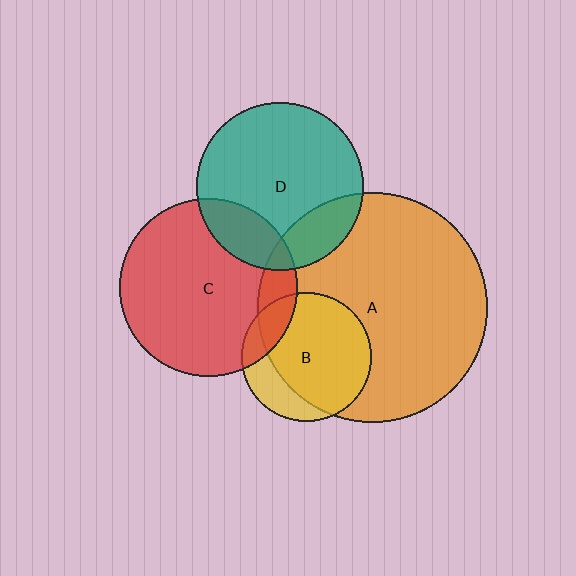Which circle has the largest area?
Circle A (orange).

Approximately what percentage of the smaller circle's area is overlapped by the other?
Approximately 15%.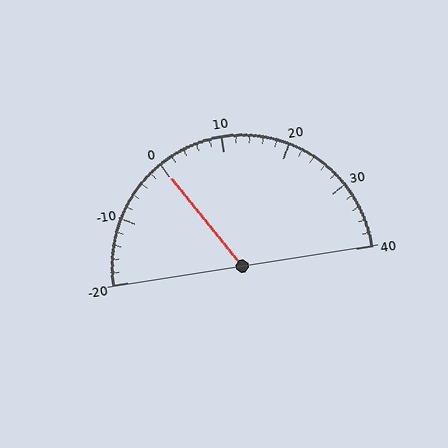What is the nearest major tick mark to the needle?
The nearest major tick mark is 0.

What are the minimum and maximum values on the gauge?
The gauge ranges from -20 to 40.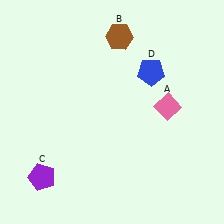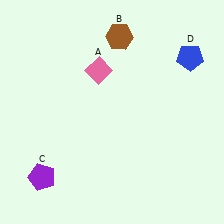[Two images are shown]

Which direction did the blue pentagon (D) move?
The blue pentagon (D) moved right.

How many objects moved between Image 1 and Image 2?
2 objects moved between the two images.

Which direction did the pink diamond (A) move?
The pink diamond (A) moved left.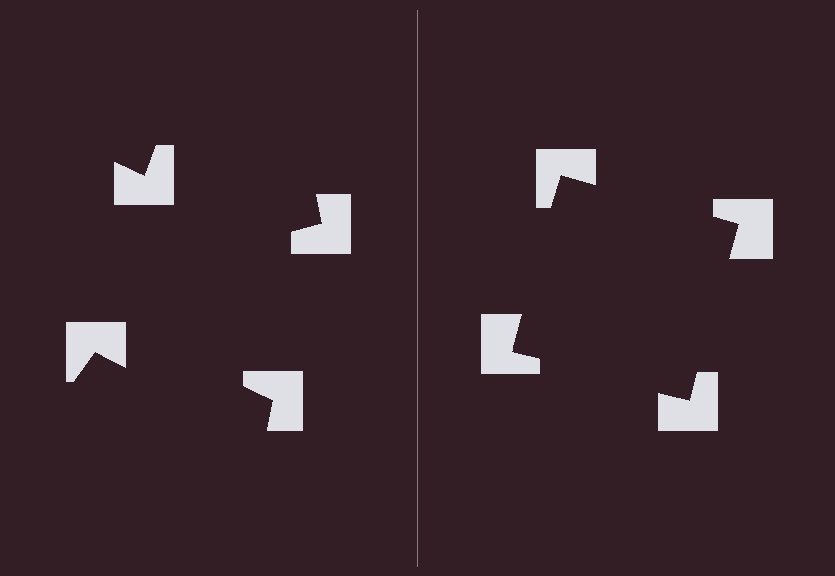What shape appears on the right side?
An illusory square.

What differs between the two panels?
The notched squares are positioned identically on both sides; only the wedge orientations differ. On the right they align to a square; on the left they are misaligned.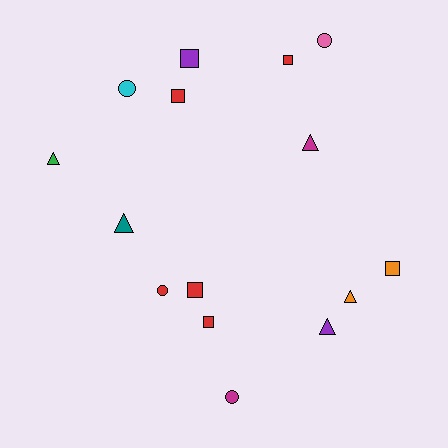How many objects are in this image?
There are 15 objects.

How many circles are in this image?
There are 4 circles.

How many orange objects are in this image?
There are 2 orange objects.